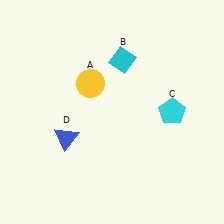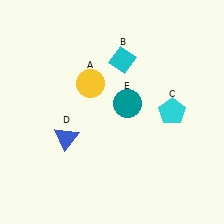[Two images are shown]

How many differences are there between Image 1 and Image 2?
There is 1 difference between the two images.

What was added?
A teal circle (E) was added in Image 2.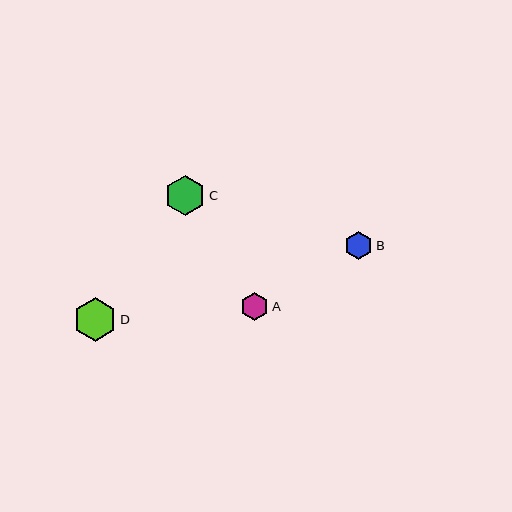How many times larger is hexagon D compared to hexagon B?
Hexagon D is approximately 1.5 times the size of hexagon B.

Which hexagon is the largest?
Hexagon D is the largest with a size of approximately 43 pixels.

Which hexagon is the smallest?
Hexagon A is the smallest with a size of approximately 28 pixels.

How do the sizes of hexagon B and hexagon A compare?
Hexagon B and hexagon A are approximately the same size.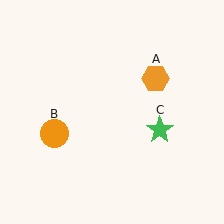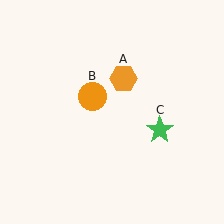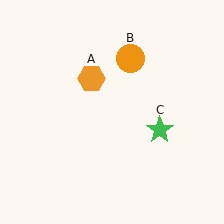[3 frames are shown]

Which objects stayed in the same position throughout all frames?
Green star (object C) remained stationary.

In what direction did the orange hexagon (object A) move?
The orange hexagon (object A) moved left.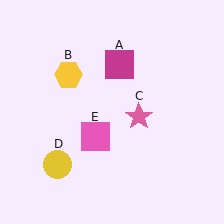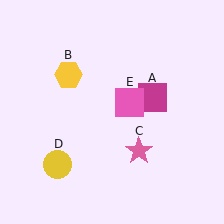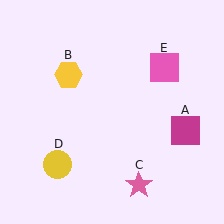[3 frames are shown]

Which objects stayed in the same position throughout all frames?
Yellow hexagon (object B) and yellow circle (object D) remained stationary.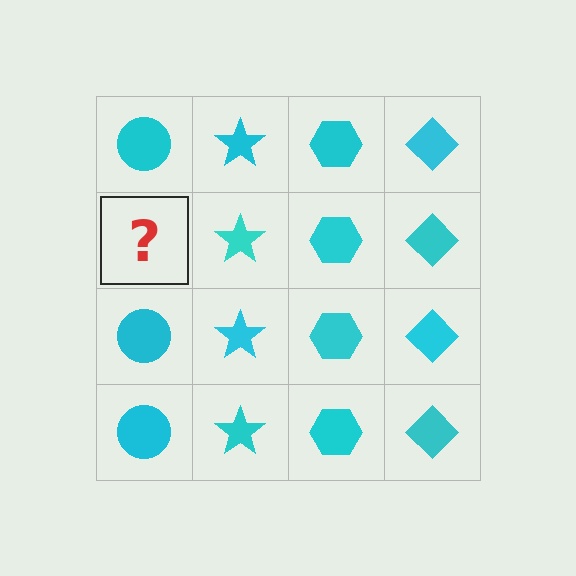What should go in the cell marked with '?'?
The missing cell should contain a cyan circle.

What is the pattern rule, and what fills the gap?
The rule is that each column has a consistent shape. The gap should be filled with a cyan circle.